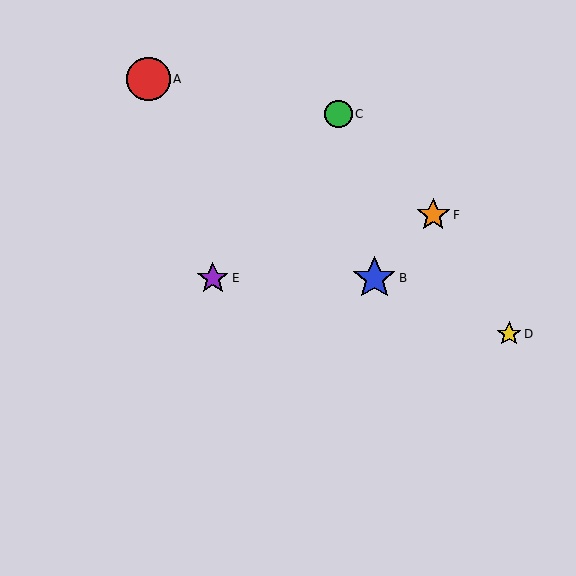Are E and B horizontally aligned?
Yes, both are at y≈278.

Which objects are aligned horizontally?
Objects B, E are aligned horizontally.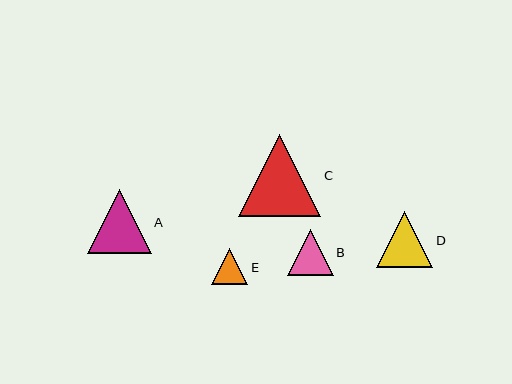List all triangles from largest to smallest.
From largest to smallest: C, A, D, B, E.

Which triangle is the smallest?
Triangle E is the smallest with a size of approximately 36 pixels.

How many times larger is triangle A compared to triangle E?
Triangle A is approximately 1.8 times the size of triangle E.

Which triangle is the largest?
Triangle C is the largest with a size of approximately 82 pixels.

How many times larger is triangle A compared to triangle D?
Triangle A is approximately 1.1 times the size of triangle D.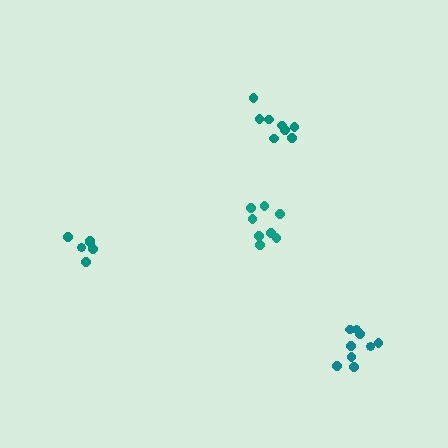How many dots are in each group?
Group 1: 9 dots, Group 2: 6 dots, Group 3: 8 dots, Group 4: 8 dots (31 total).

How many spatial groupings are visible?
There are 4 spatial groupings.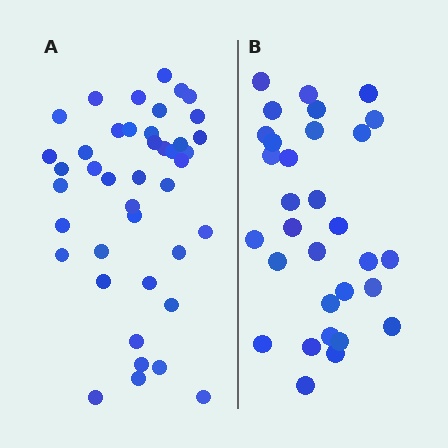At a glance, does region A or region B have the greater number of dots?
Region A (the left region) has more dots.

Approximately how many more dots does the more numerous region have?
Region A has roughly 12 or so more dots than region B.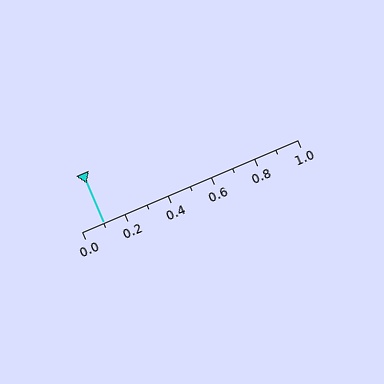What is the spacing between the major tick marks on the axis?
The major ticks are spaced 0.2 apart.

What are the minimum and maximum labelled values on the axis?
The axis runs from 0.0 to 1.0.